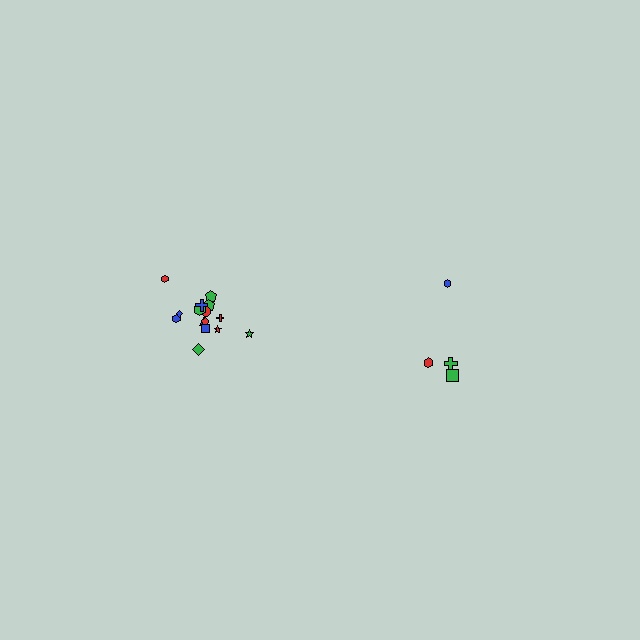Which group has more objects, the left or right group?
The left group.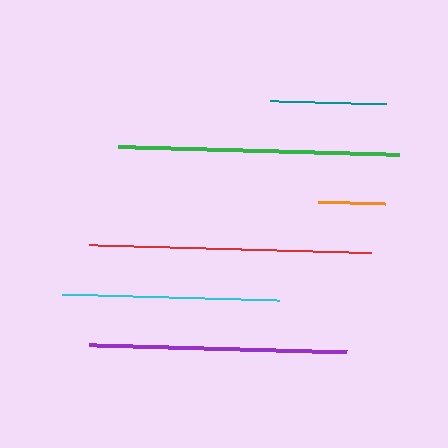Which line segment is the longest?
The red line is the longest at approximately 282 pixels.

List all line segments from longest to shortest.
From longest to shortest: red, green, purple, cyan, teal, orange.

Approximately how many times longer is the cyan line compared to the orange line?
The cyan line is approximately 3.2 times the length of the orange line.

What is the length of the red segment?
The red segment is approximately 282 pixels long.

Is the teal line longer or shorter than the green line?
The green line is longer than the teal line.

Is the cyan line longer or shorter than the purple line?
The purple line is longer than the cyan line.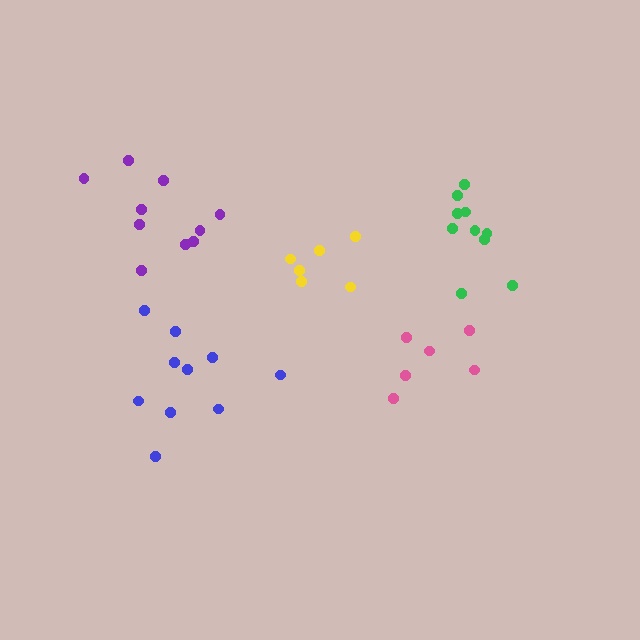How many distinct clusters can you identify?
There are 5 distinct clusters.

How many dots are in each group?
Group 1: 6 dots, Group 2: 10 dots, Group 3: 10 dots, Group 4: 10 dots, Group 5: 6 dots (42 total).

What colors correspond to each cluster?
The clusters are colored: pink, blue, purple, green, yellow.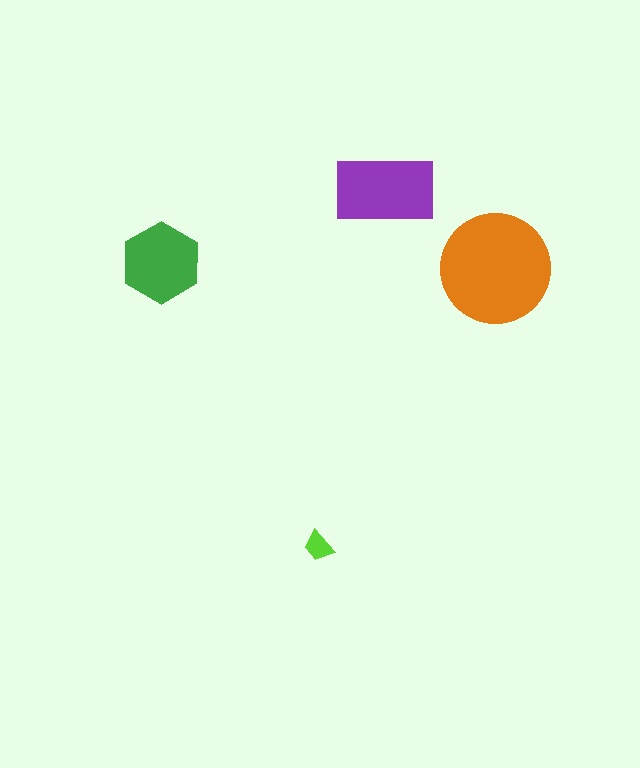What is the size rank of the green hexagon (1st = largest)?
3rd.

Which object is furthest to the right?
The orange circle is rightmost.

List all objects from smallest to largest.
The lime trapezoid, the green hexagon, the purple rectangle, the orange circle.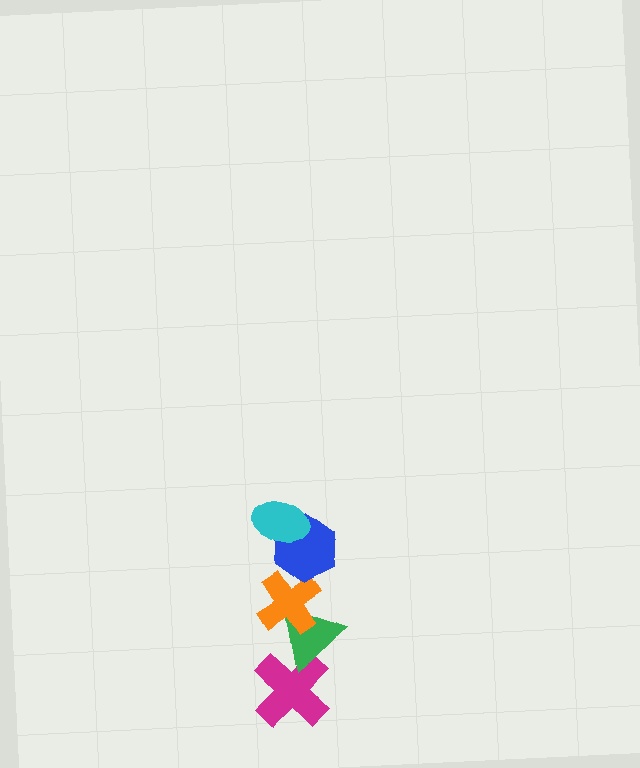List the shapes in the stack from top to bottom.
From top to bottom: the cyan ellipse, the blue hexagon, the orange cross, the green triangle, the magenta cross.